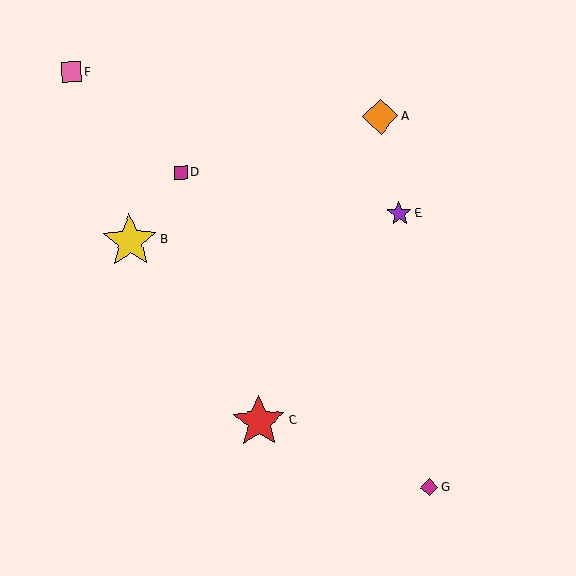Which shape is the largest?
The yellow star (labeled B) is the largest.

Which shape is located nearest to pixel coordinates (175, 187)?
The magenta square (labeled D) at (181, 173) is nearest to that location.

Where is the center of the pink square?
The center of the pink square is at (72, 72).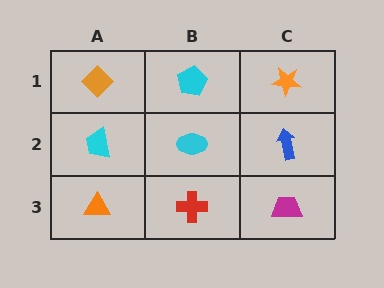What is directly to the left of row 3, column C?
A red cross.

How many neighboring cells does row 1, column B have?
3.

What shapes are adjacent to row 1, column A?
A cyan trapezoid (row 2, column A), a cyan pentagon (row 1, column B).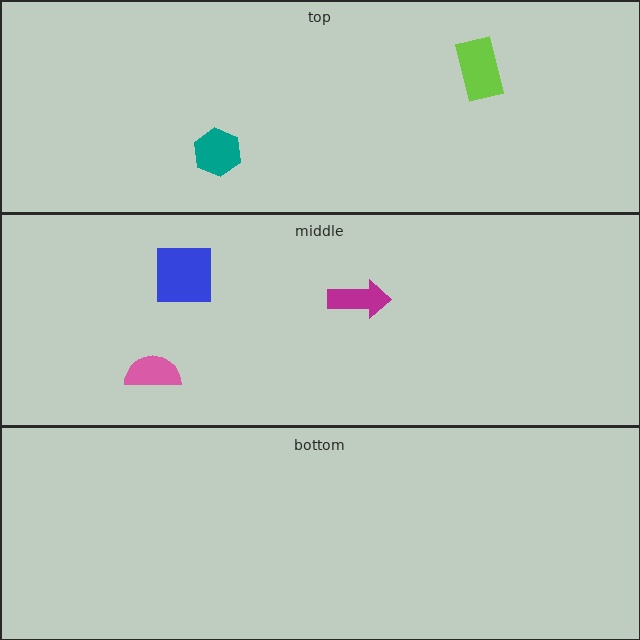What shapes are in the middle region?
The blue square, the magenta arrow, the pink semicircle.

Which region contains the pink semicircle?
The middle region.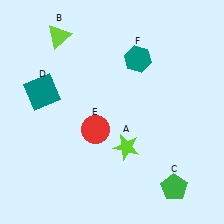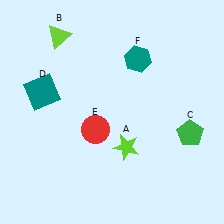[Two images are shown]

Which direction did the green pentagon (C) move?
The green pentagon (C) moved up.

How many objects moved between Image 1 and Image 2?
1 object moved between the two images.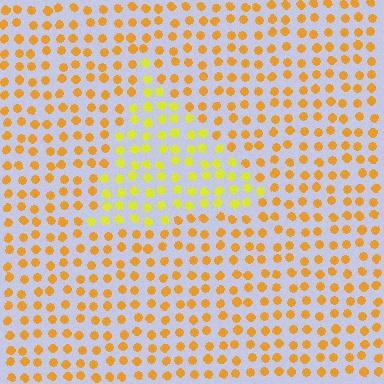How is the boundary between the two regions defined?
The boundary is defined purely by a slight shift in hue (about 29 degrees). Spacing, size, and orientation are identical on both sides.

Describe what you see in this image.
The image is filled with small orange elements in a uniform arrangement. A triangle-shaped region is visible where the elements are tinted to a slightly different hue, forming a subtle color boundary.